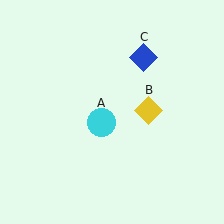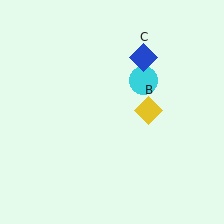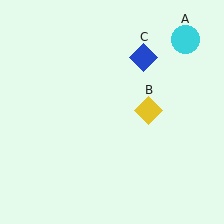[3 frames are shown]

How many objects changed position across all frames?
1 object changed position: cyan circle (object A).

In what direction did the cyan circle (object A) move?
The cyan circle (object A) moved up and to the right.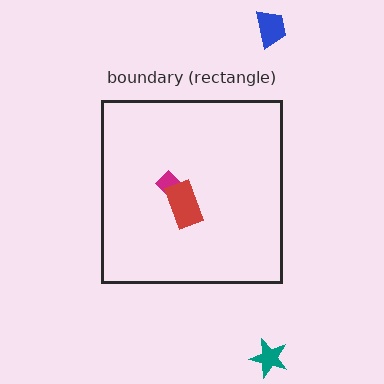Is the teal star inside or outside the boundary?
Outside.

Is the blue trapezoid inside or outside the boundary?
Outside.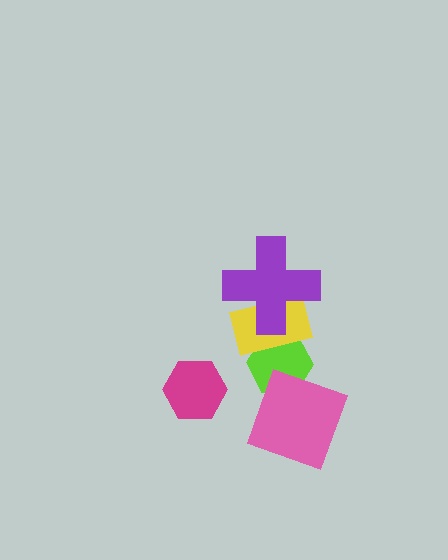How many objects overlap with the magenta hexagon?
0 objects overlap with the magenta hexagon.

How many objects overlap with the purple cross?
1 object overlaps with the purple cross.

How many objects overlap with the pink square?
1 object overlaps with the pink square.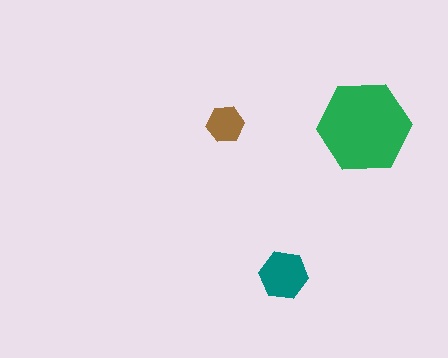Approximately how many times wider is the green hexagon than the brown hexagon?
About 2.5 times wider.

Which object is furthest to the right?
The green hexagon is rightmost.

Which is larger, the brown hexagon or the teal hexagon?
The teal one.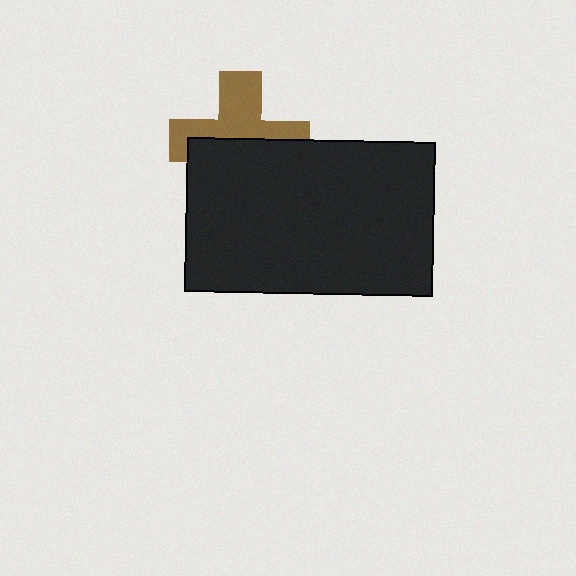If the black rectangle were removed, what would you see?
You would see the complete brown cross.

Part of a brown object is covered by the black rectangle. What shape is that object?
It is a cross.